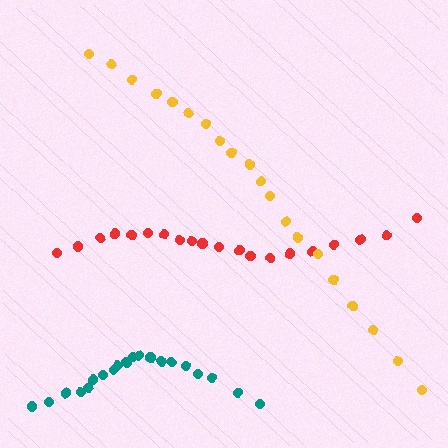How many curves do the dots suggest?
There are 3 distinct paths.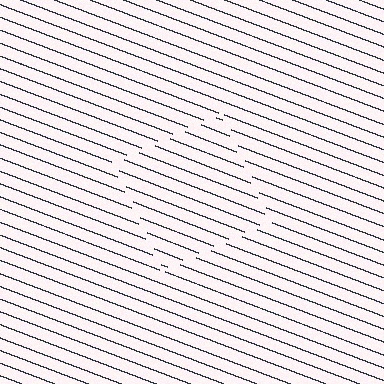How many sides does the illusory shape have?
4 sides — the line-ends trace a square.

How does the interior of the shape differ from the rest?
The interior of the shape contains the same grating, shifted by half a period — the contour is defined by the phase discontinuity where line-ends from the inner and outer gratings abut.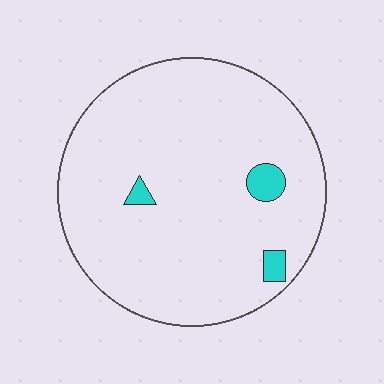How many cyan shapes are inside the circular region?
3.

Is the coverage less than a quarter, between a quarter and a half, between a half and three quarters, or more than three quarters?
Less than a quarter.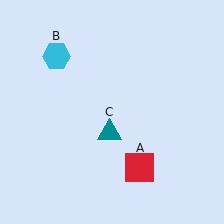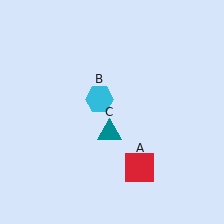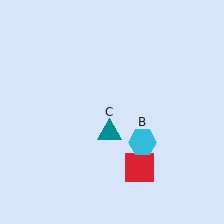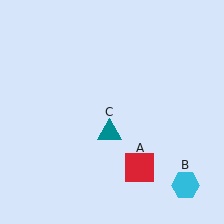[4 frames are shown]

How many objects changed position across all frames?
1 object changed position: cyan hexagon (object B).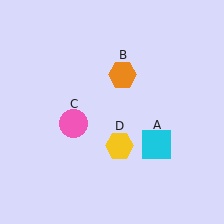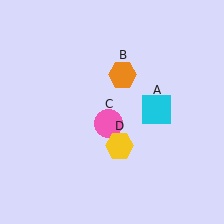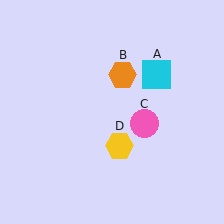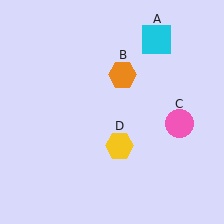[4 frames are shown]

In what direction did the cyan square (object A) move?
The cyan square (object A) moved up.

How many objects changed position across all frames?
2 objects changed position: cyan square (object A), pink circle (object C).